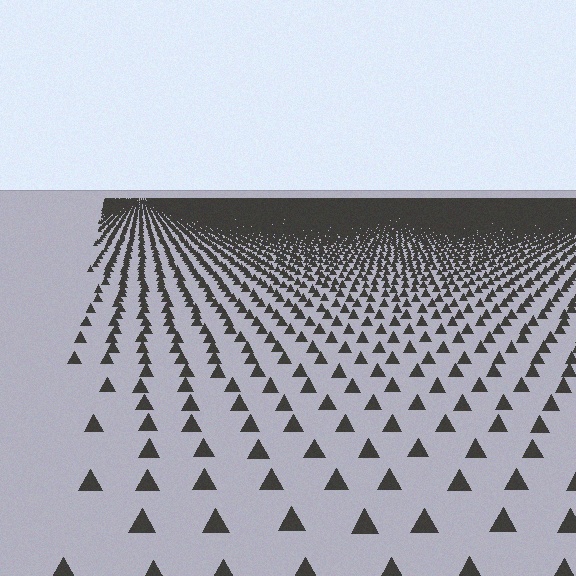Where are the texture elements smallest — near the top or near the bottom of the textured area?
Near the top.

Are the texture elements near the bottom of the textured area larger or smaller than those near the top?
Larger. Near the bottom, elements are closer to the viewer and appear at a bigger on-screen size.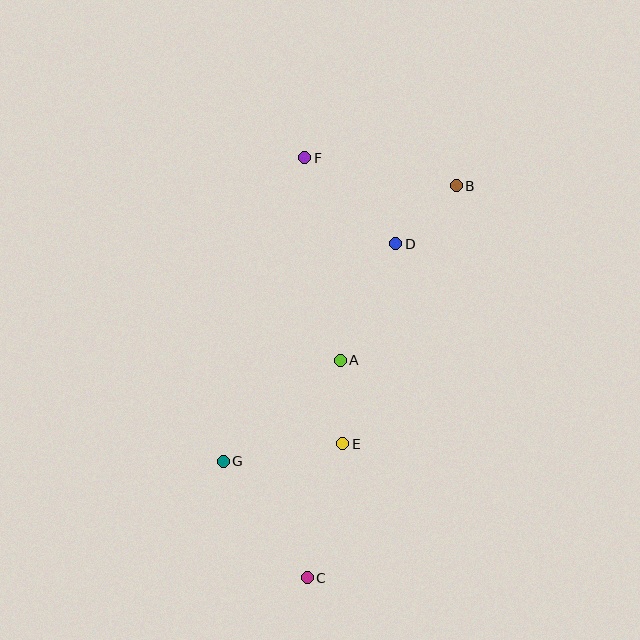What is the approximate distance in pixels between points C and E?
The distance between C and E is approximately 139 pixels.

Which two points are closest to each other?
Points B and D are closest to each other.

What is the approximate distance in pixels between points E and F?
The distance between E and F is approximately 289 pixels.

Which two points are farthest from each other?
Points C and F are farthest from each other.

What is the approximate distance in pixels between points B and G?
The distance between B and G is approximately 361 pixels.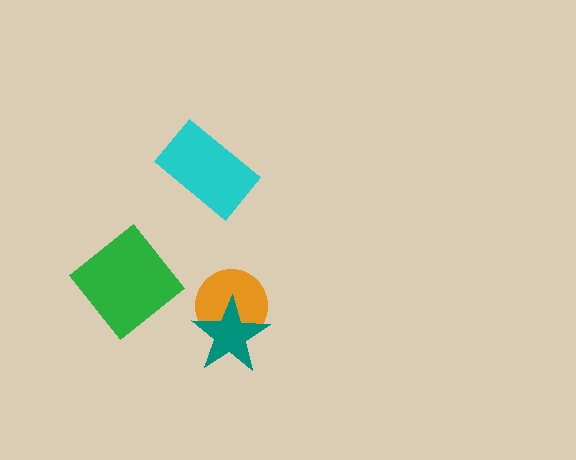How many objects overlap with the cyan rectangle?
0 objects overlap with the cyan rectangle.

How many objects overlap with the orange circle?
1 object overlaps with the orange circle.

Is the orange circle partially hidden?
Yes, it is partially covered by another shape.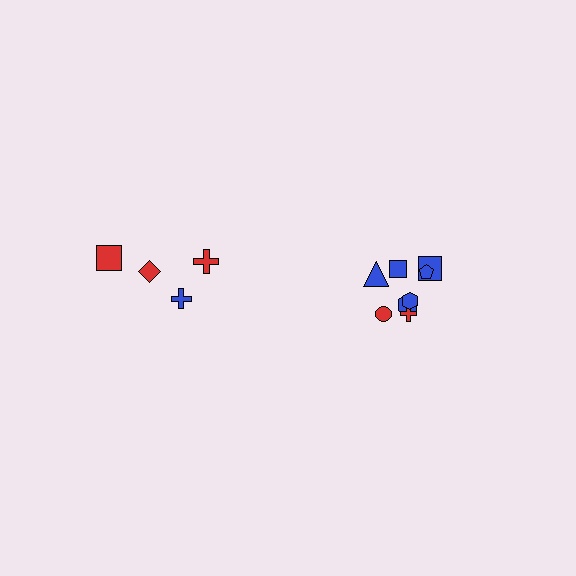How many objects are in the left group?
There are 4 objects.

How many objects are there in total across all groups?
There are 12 objects.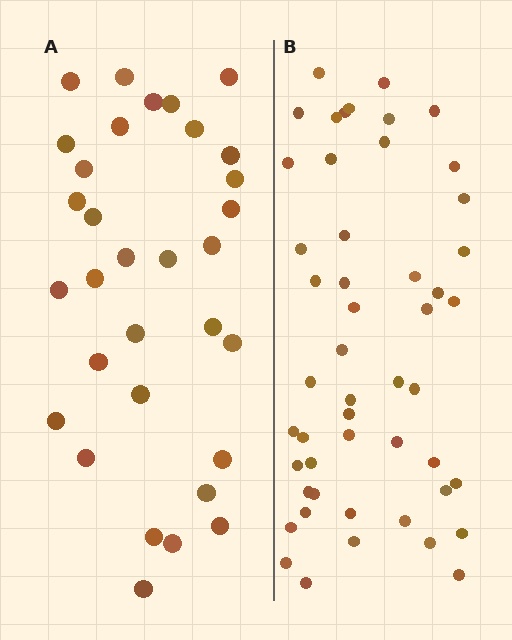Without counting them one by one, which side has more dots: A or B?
Region B (the right region) has more dots.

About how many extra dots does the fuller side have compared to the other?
Region B has approximately 20 more dots than region A.